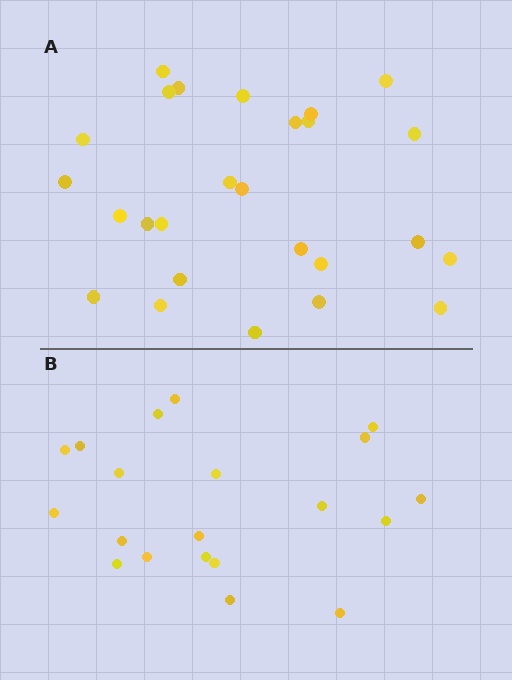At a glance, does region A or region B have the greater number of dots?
Region A (the top region) has more dots.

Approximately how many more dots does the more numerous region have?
Region A has about 6 more dots than region B.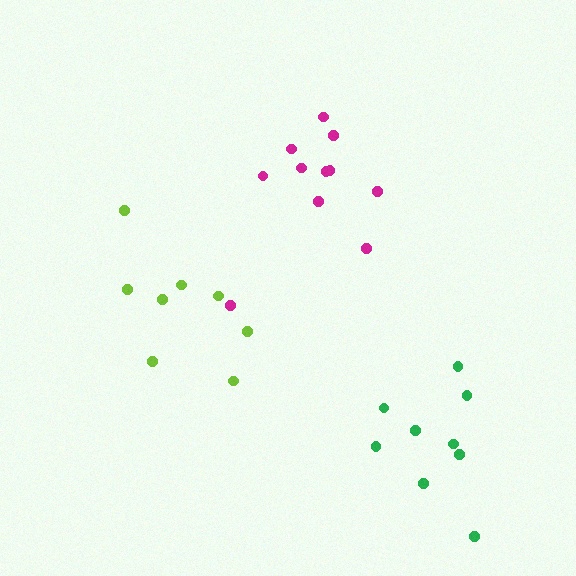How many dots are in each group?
Group 1: 9 dots, Group 2: 8 dots, Group 3: 11 dots (28 total).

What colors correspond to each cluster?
The clusters are colored: green, lime, magenta.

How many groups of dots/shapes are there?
There are 3 groups.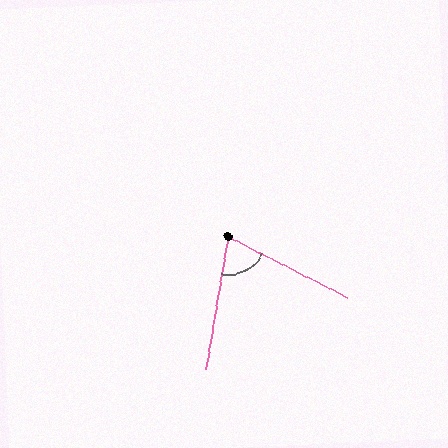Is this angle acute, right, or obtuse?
It is acute.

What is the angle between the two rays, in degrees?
Approximately 73 degrees.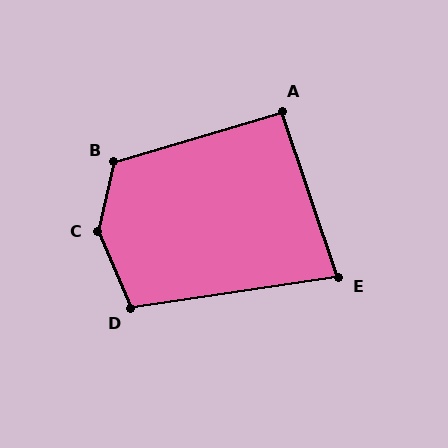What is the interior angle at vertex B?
Approximately 120 degrees (obtuse).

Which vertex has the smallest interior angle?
E, at approximately 80 degrees.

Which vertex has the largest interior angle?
C, at approximately 144 degrees.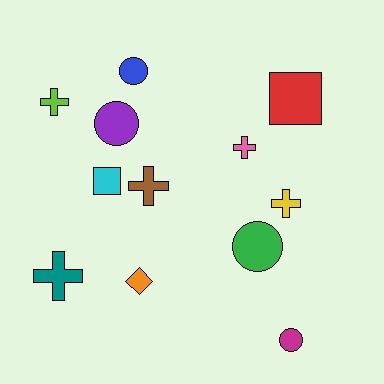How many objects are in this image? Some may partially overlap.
There are 12 objects.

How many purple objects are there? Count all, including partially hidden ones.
There is 1 purple object.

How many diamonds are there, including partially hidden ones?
There is 1 diamond.